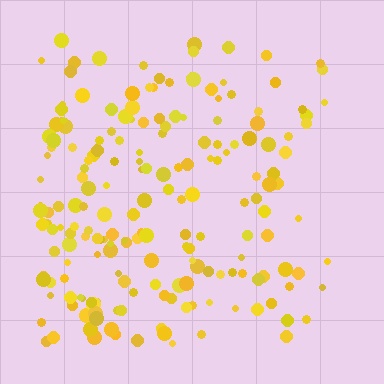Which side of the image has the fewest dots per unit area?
The right.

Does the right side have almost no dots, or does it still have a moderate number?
Still a moderate number, just noticeably fewer than the left.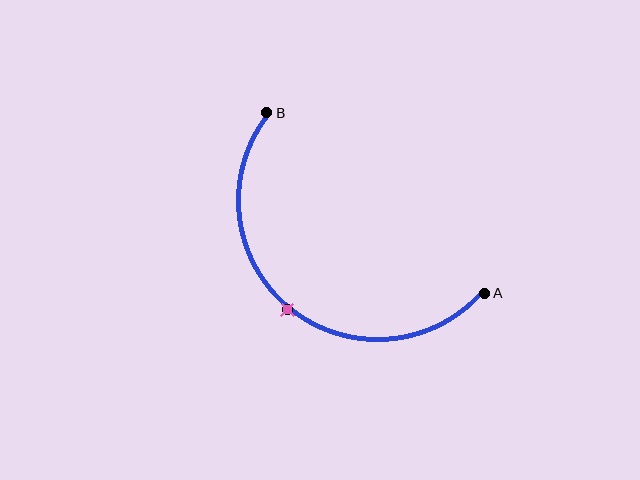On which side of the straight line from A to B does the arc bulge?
The arc bulges below and to the left of the straight line connecting A and B.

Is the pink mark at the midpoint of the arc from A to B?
Yes. The pink mark lies on the arc at equal arc-length from both A and B — it is the arc midpoint.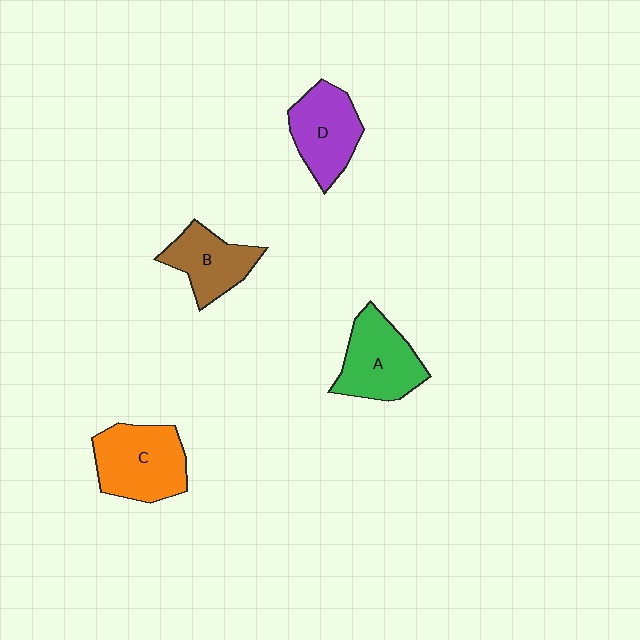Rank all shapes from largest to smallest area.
From largest to smallest: C (orange), A (green), D (purple), B (brown).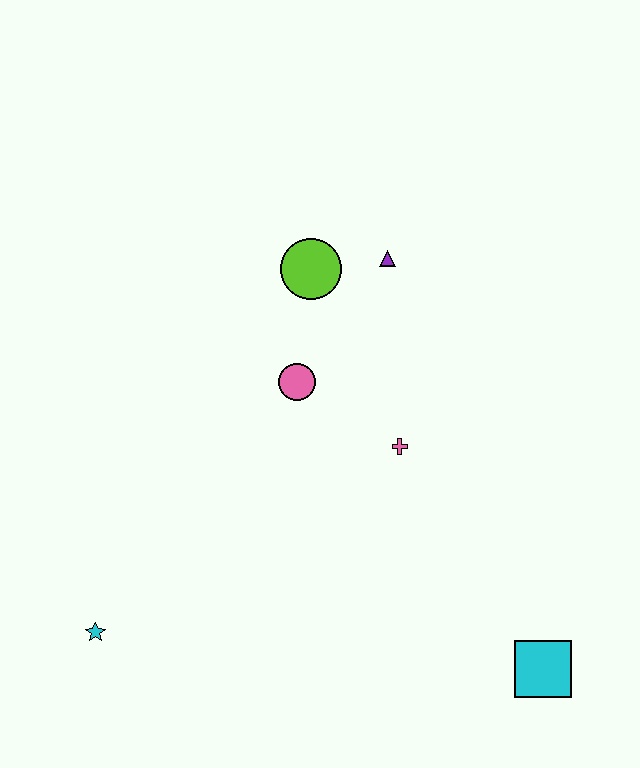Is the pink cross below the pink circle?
Yes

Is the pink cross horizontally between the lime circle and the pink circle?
No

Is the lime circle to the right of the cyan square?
No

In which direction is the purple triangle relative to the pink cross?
The purple triangle is above the pink cross.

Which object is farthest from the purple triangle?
The cyan star is farthest from the purple triangle.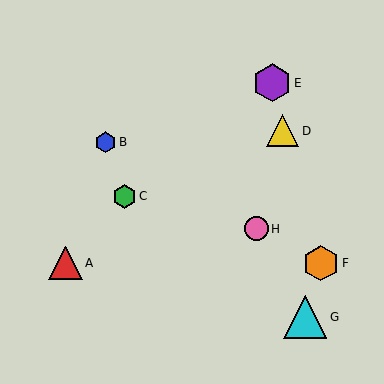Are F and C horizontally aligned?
No, F is at y≈263 and C is at y≈196.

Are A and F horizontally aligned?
Yes, both are at y≈263.